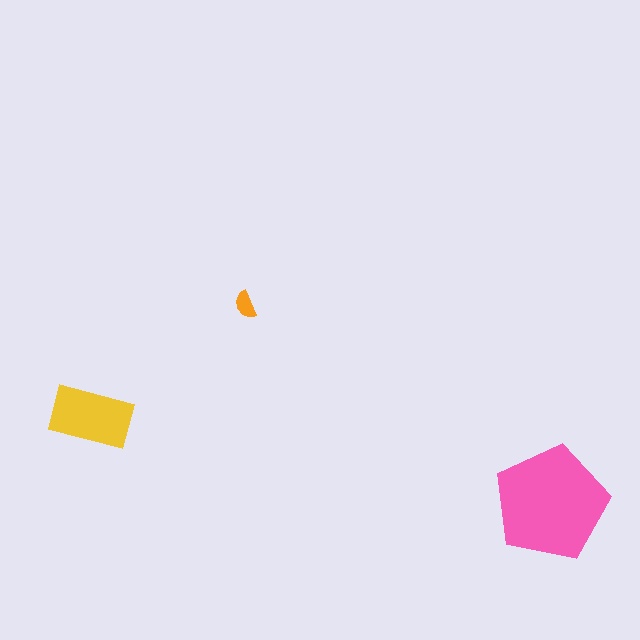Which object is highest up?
The orange semicircle is topmost.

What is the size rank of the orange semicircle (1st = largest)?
3rd.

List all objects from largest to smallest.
The pink pentagon, the yellow rectangle, the orange semicircle.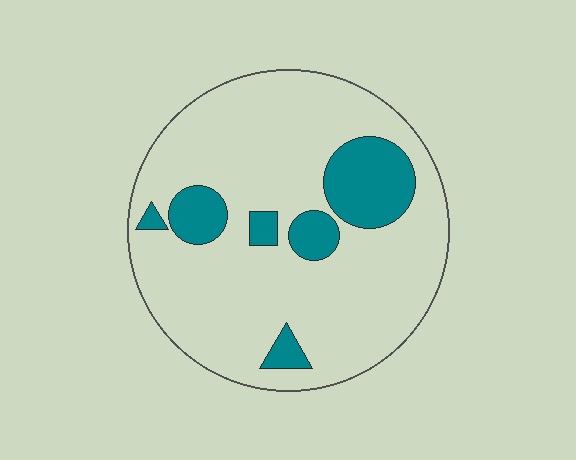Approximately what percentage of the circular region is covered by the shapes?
Approximately 20%.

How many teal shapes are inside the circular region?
6.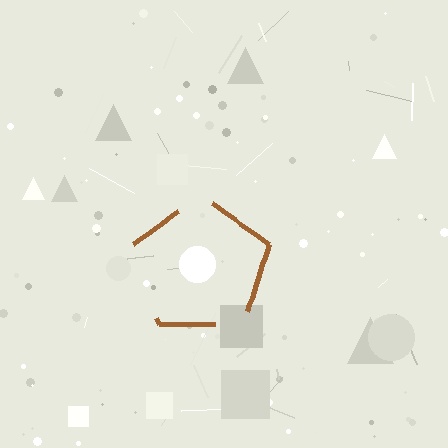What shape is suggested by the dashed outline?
The dashed outline suggests a pentagon.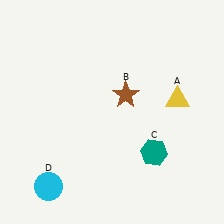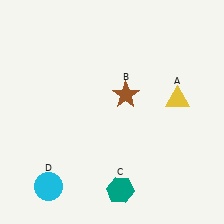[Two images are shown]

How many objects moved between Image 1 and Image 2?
1 object moved between the two images.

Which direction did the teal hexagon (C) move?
The teal hexagon (C) moved down.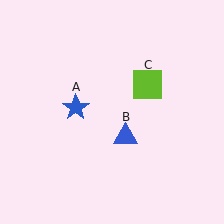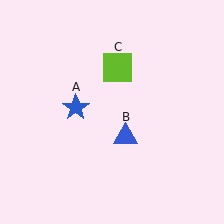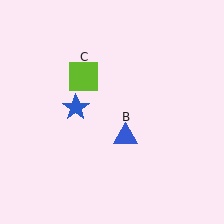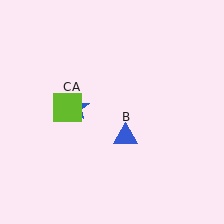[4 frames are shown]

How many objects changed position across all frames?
1 object changed position: lime square (object C).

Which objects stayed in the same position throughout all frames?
Blue star (object A) and blue triangle (object B) remained stationary.